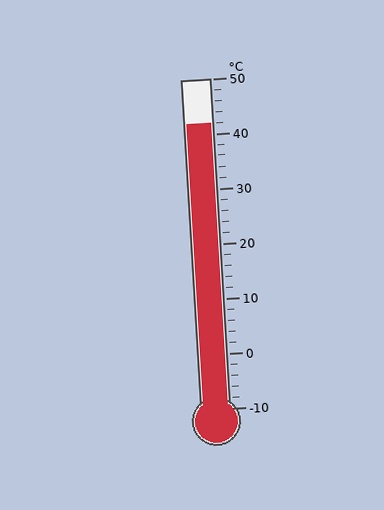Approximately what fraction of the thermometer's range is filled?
The thermometer is filled to approximately 85% of its range.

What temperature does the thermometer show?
The thermometer shows approximately 42°C.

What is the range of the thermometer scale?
The thermometer scale ranges from -10°C to 50°C.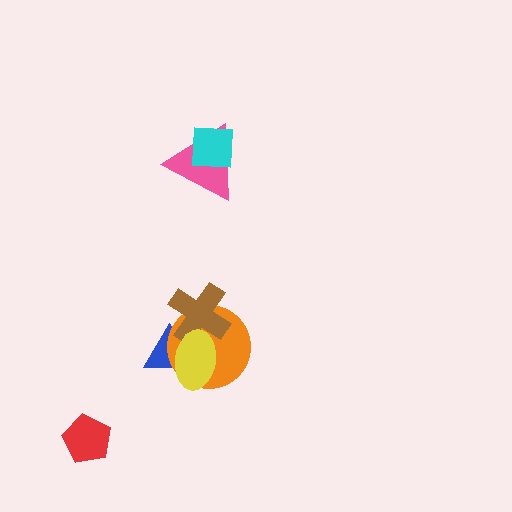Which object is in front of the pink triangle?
The cyan square is in front of the pink triangle.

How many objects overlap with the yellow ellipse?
3 objects overlap with the yellow ellipse.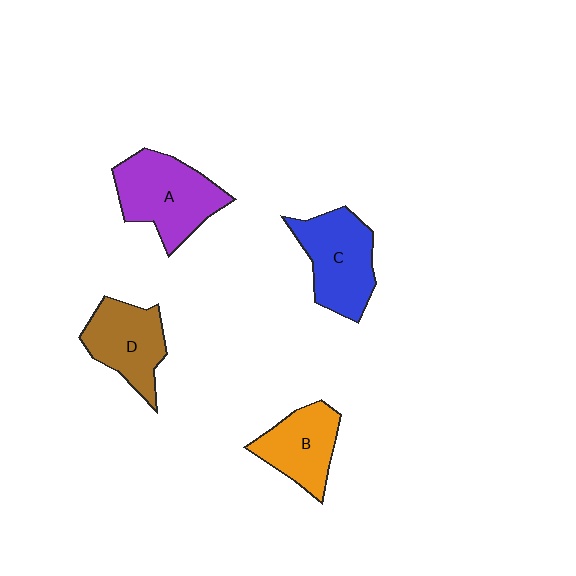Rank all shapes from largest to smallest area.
From largest to smallest: A (purple), C (blue), D (brown), B (orange).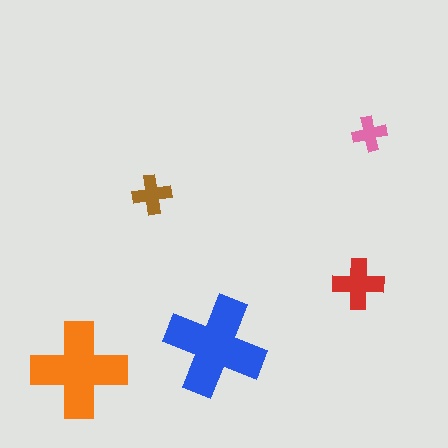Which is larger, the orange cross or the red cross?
The orange one.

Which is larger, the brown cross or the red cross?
The red one.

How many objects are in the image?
There are 5 objects in the image.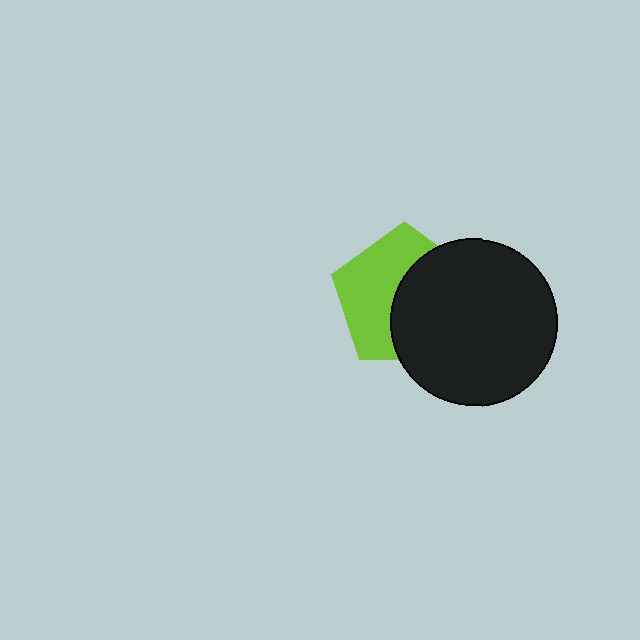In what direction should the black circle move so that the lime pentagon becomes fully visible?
The black circle should move right. That is the shortest direction to clear the overlap and leave the lime pentagon fully visible.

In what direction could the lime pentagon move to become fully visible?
The lime pentagon could move left. That would shift it out from behind the black circle entirely.